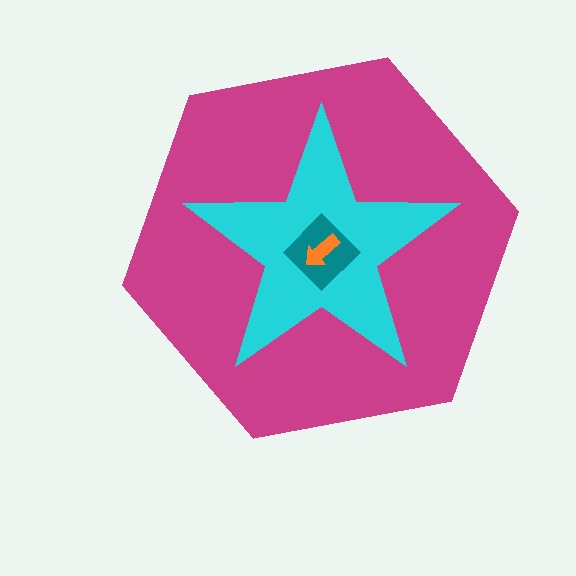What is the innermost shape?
The orange arrow.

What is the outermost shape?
The magenta hexagon.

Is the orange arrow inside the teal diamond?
Yes.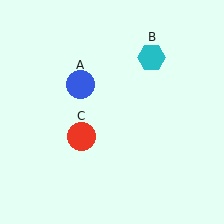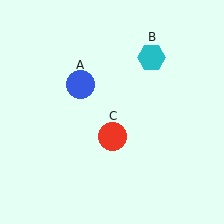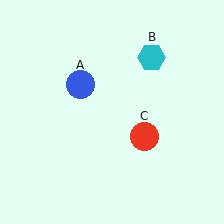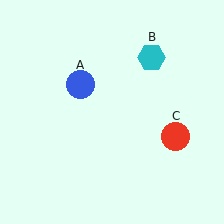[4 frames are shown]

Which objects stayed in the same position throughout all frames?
Blue circle (object A) and cyan hexagon (object B) remained stationary.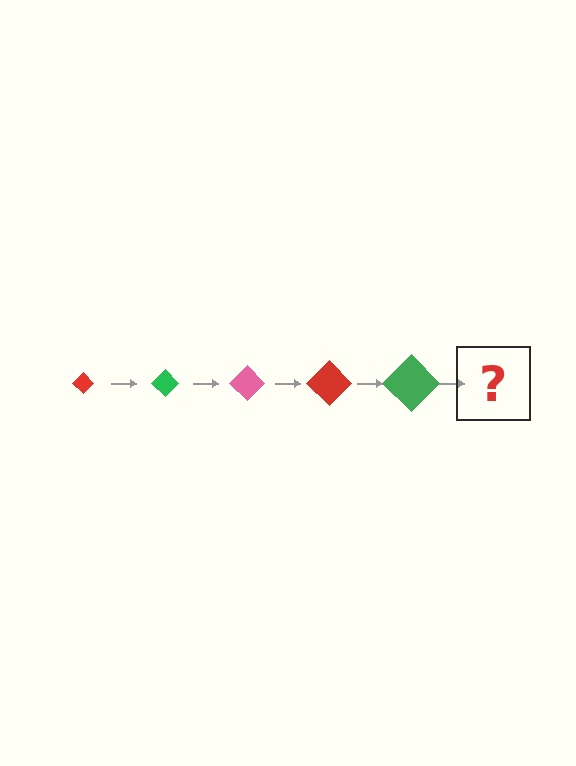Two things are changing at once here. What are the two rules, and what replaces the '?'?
The two rules are that the diamond grows larger each step and the color cycles through red, green, and pink. The '?' should be a pink diamond, larger than the previous one.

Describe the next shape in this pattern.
It should be a pink diamond, larger than the previous one.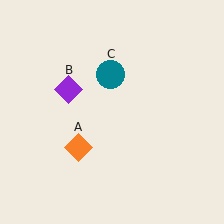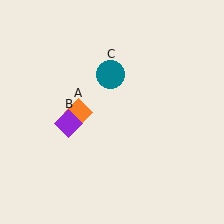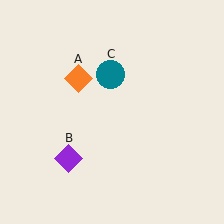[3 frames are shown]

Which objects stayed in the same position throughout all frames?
Teal circle (object C) remained stationary.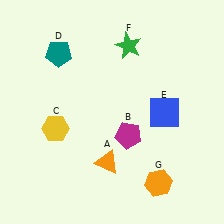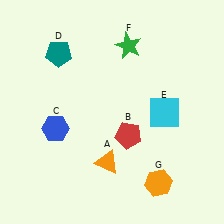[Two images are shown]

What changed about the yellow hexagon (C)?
In Image 1, C is yellow. In Image 2, it changed to blue.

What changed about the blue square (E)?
In Image 1, E is blue. In Image 2, it changed to cyan.